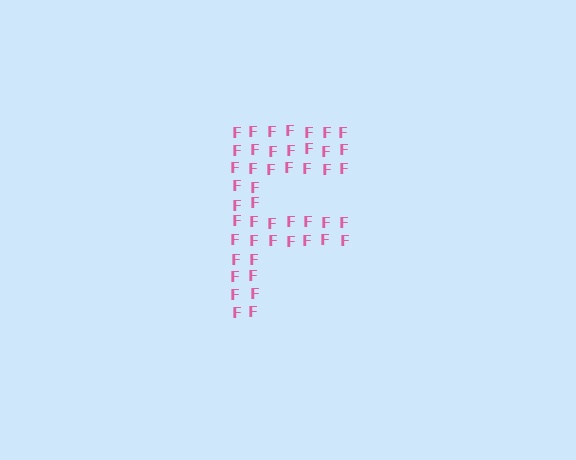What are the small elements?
The small elements are letter F's.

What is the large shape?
The large shape is the letter F.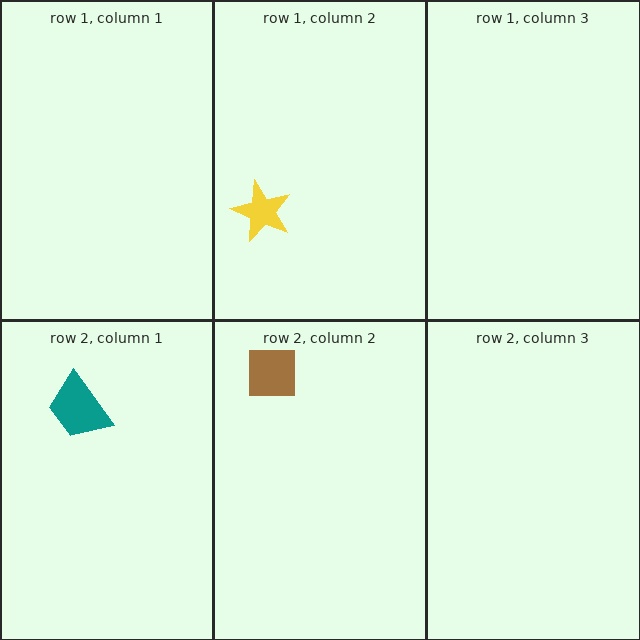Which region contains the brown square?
The row 2, column 2 region.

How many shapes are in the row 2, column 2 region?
1.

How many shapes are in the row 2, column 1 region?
1.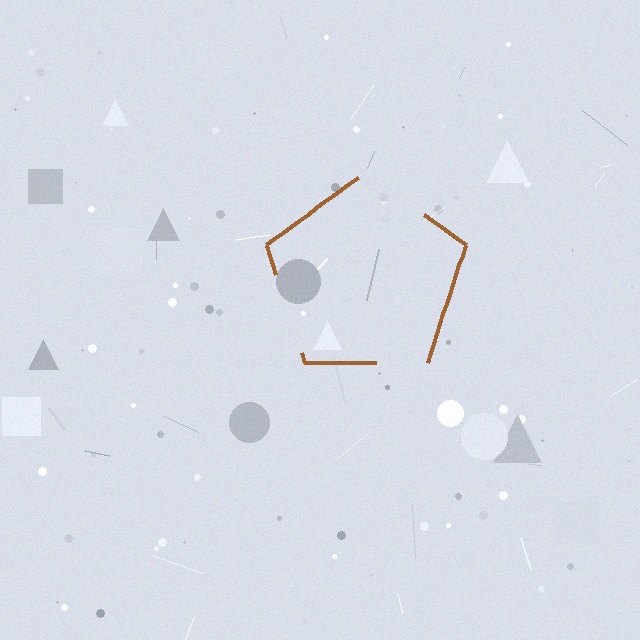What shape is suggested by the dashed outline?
The dashed outline suggests a pentagon.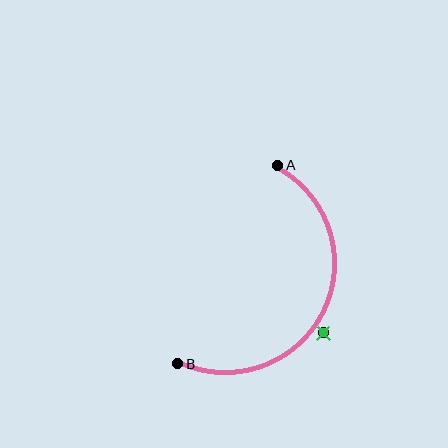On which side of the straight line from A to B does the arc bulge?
The arc bulges to the right of the straight line connecting A and B.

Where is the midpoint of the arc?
The arc midpoint is the point on the curve farthest from the straight line joining A and B. It sits to the right of that line.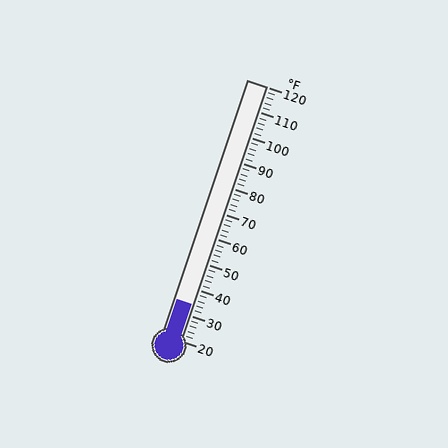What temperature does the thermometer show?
The thermometer shows approximately 34°F.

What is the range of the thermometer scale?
The thermometer scale ranges from 20°F to 120°F.